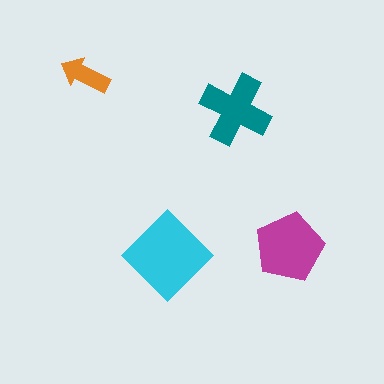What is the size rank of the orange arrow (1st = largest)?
4th.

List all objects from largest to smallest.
The cyan diamond, the magenta pentagon, the teal cross, the orange arrow.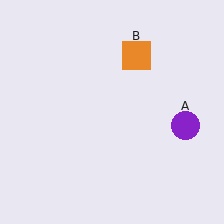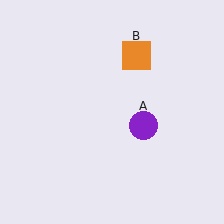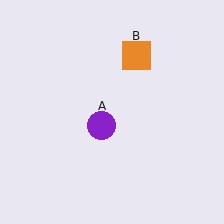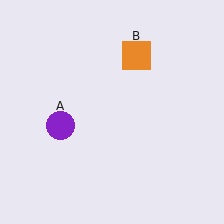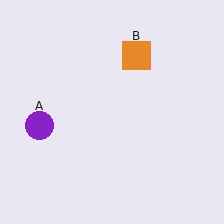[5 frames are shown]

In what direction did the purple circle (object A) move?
The purple circle (object A) moved left.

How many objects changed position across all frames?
1 object changed position: purple circle (object A).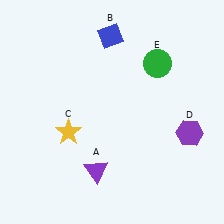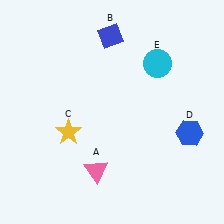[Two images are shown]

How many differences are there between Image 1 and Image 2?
There are 3 differences between the two images.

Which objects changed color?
A changed from purple to pink. D changed from purple to blue. E changed from green to cyan.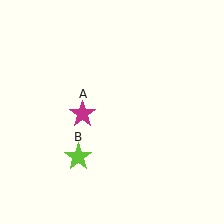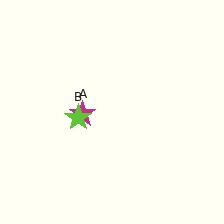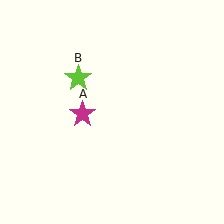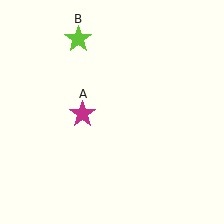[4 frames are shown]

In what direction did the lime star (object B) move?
The lime star (object B) moved up.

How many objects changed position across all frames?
1 object changed position: lime star (object B).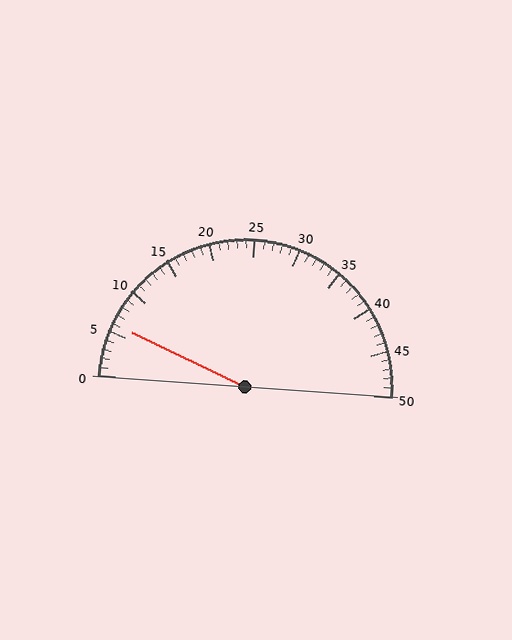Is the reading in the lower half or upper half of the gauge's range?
The reading is in the lower half of the range (0 to 50).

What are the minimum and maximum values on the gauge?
The gauge ranges from 0 to 50.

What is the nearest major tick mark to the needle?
The nearest major tick mark is 5.